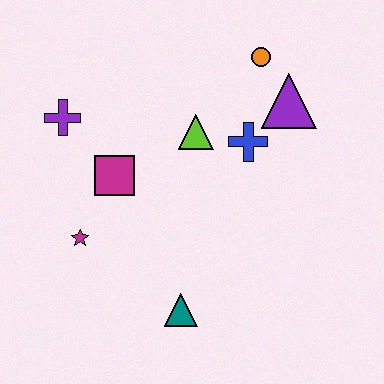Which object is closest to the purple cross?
The magenta square is closest to the purple cross.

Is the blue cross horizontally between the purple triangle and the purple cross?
Yes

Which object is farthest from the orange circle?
The teal triangle is farthest from the orange circle.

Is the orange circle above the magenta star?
Yes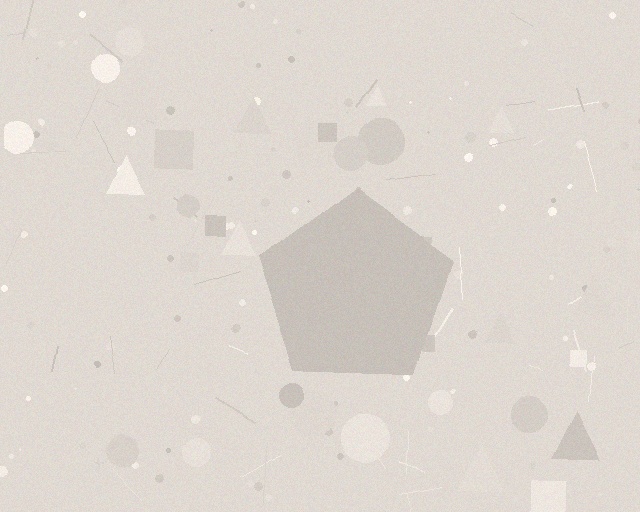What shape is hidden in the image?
A pentagon is hidden in the image.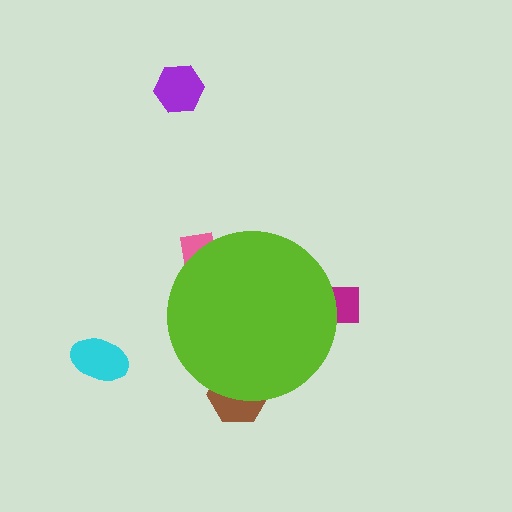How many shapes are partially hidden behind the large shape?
3 shapes are partially hidden.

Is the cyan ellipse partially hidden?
No, the cyan ellipse is fully visible.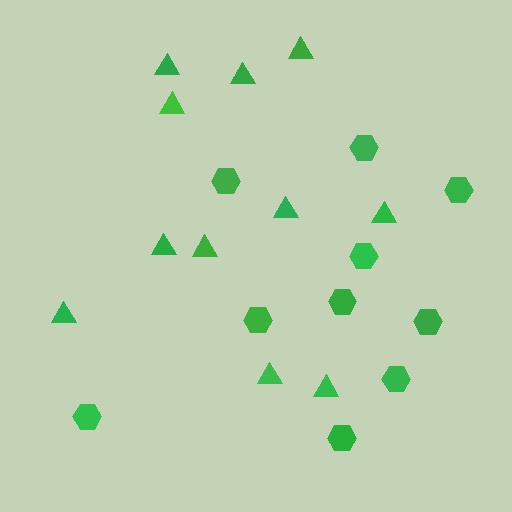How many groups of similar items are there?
There are 2 groups: one group of hexagons (10) and one group of triangles (11).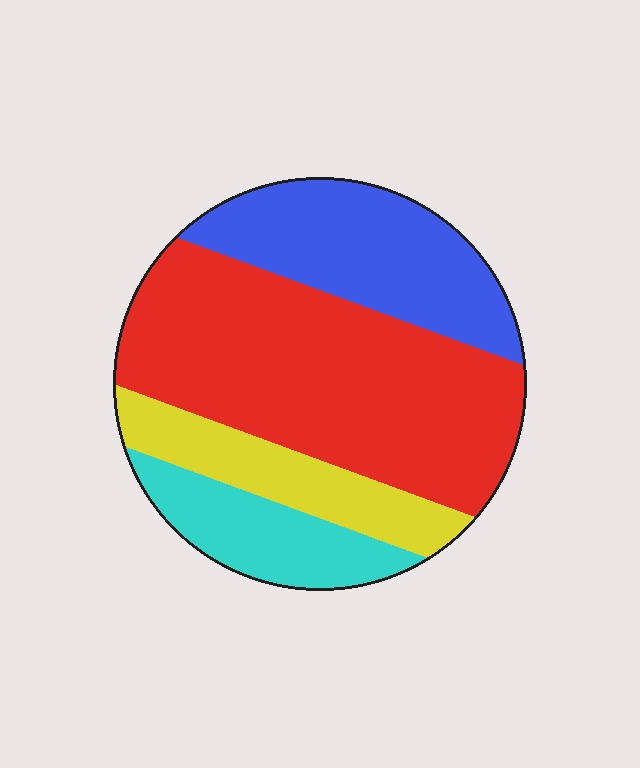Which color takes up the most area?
Red, at roughly 50%.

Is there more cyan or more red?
Red.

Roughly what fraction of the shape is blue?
Blue covers 24% of the shape.